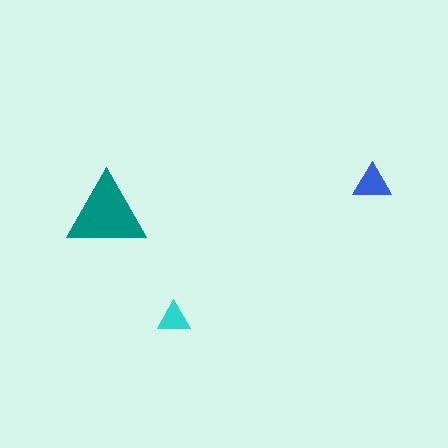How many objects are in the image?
There are 3 objects in the image.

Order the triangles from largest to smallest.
the teal one, the blue one, the cyan one.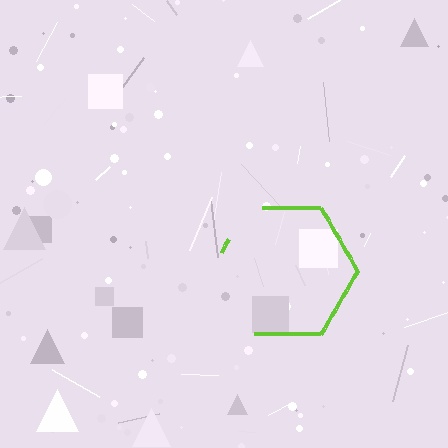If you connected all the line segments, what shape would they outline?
They would outline a hexagon.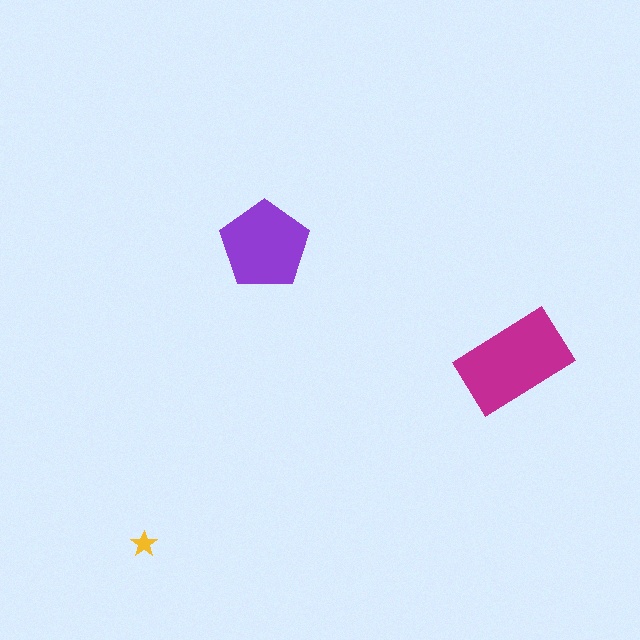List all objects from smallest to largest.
The yellow star, the purple pentagon, the magenta rectangle.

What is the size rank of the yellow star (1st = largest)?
3rd.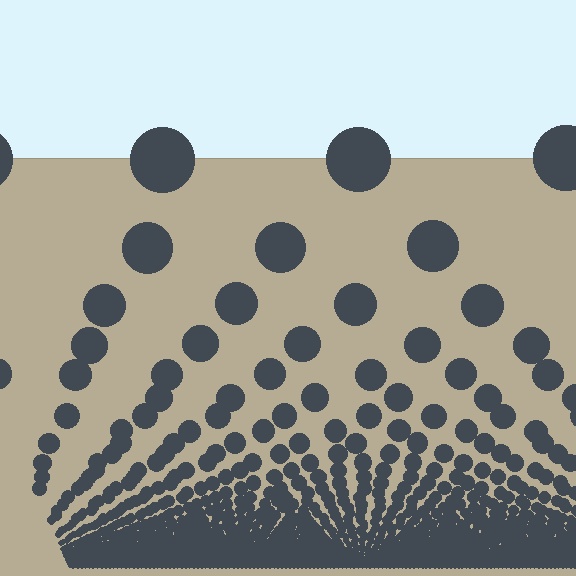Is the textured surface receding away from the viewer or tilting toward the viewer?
The surface appears to tilt toward the viewer. Texture elements get larger and sparser toward the top.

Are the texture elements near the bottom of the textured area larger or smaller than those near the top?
Smaller. The gradient is inverted — elements near the bottom are smaller and denser.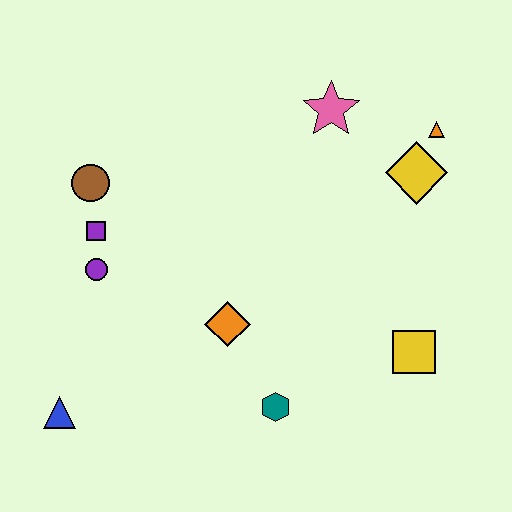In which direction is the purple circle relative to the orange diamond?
The purple circle is to the left of the orange diamond.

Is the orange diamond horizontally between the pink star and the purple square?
Yes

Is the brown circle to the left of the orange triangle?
Yes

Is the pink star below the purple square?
No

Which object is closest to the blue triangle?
The purple circle is closest to the blue triangle.